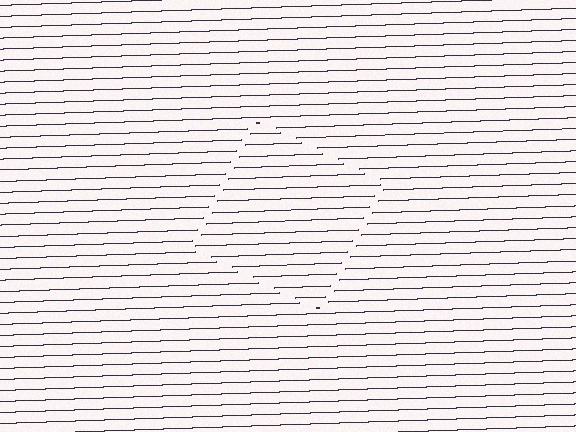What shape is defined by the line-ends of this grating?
An illusory square. The interior of the shape contains the same grating, shifted by half a period — the contour is defined by the phase discontinuity where line-ends from the inner and outer gratings abut.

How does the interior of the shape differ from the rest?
The interior of the shape contains the same grating, shifted by half a period — the contour is defined by the phase discontinuity where line-ends from the inner and outer gratings abut.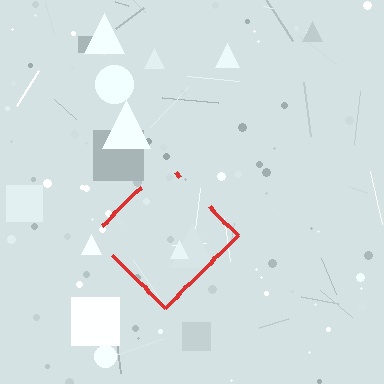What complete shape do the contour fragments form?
The contour fragments form a diamond.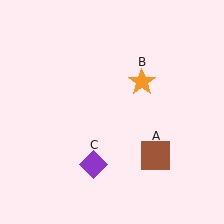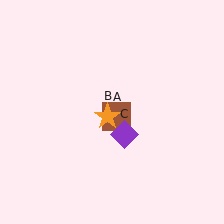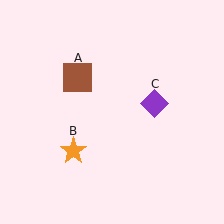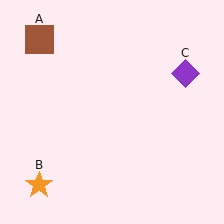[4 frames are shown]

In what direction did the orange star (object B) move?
The orange star (object B) moved down and to the left.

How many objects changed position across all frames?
3 objects changed position: brown square (object A), orange star (object B), purple diamond (object C).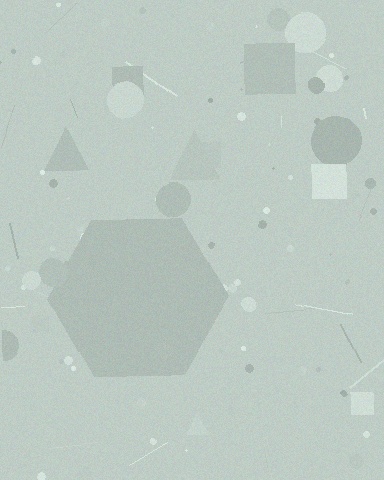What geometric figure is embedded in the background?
A hexagon is embedded in the background.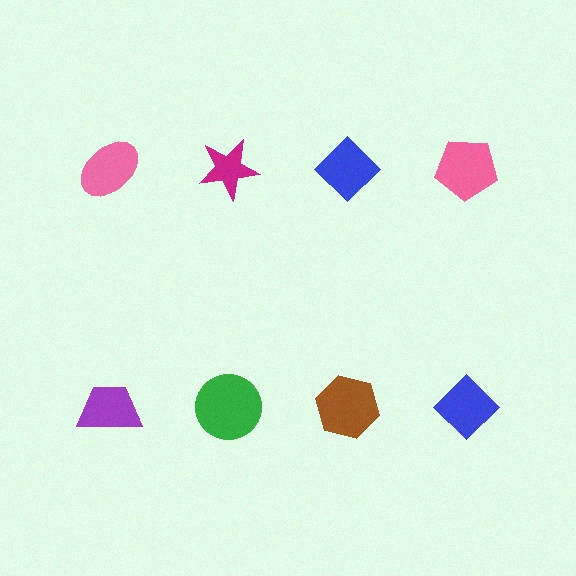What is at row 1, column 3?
A blue diamond.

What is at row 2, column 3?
A brown hexagon.